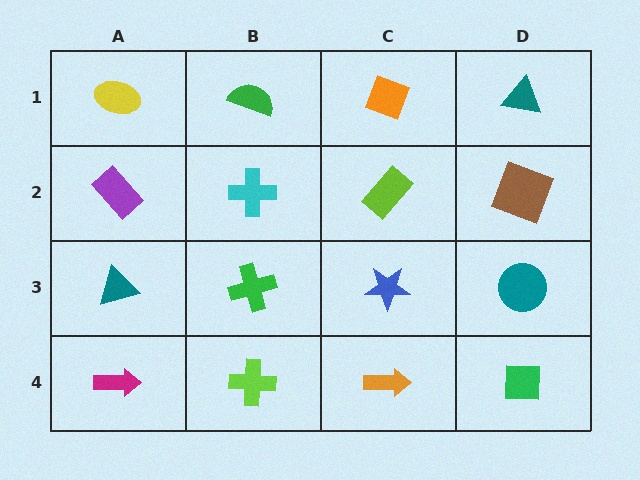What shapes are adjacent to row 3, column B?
A cyan cross (row 2, column B), a lime cross (row 4, column B), a teal triangle (row 3, column A), a blue star (row 3, column C).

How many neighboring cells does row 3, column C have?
4.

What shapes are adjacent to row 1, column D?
A brown square (row 2, column D), an orange diamond (row 1, column C).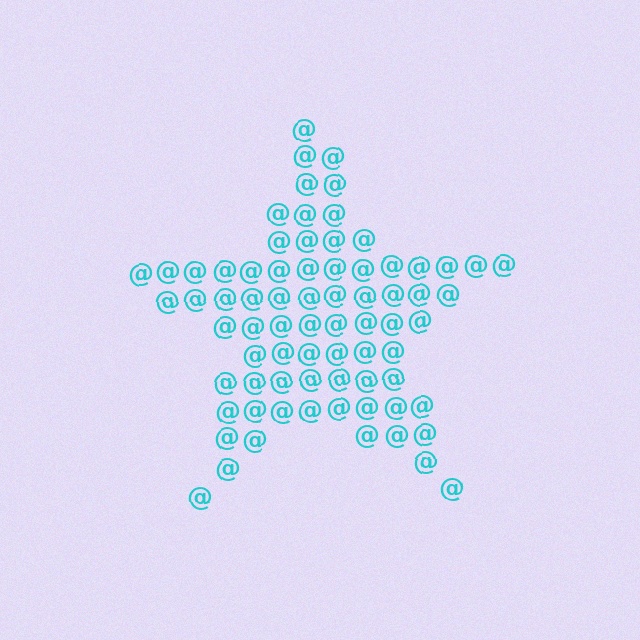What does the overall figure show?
The overall figure shows a star.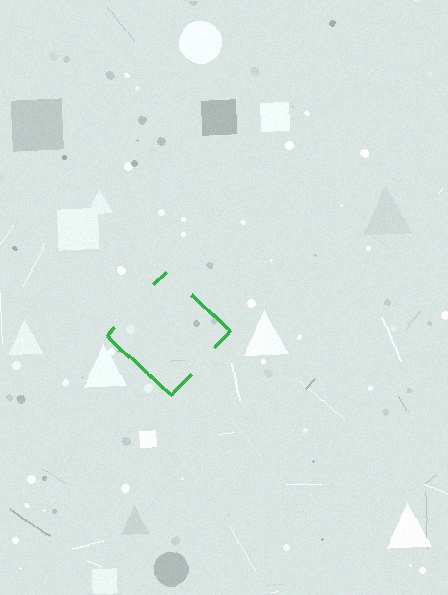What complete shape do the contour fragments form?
The contour fragments form a diamond.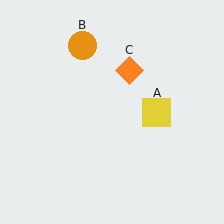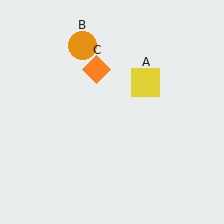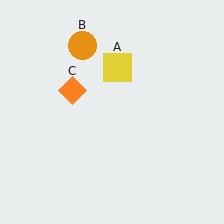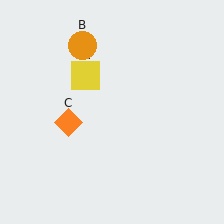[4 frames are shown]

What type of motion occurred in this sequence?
The yellow square (object A), orange diamond (object C) rotated counterclockwise around the center of the scene.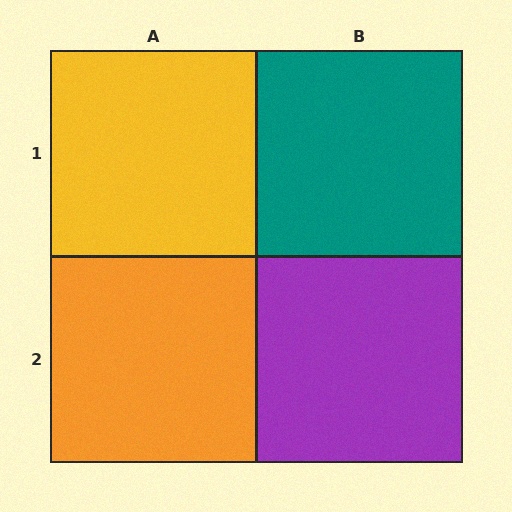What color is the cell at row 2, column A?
Orange.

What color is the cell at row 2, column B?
Purple.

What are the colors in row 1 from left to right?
Yellow, teal.